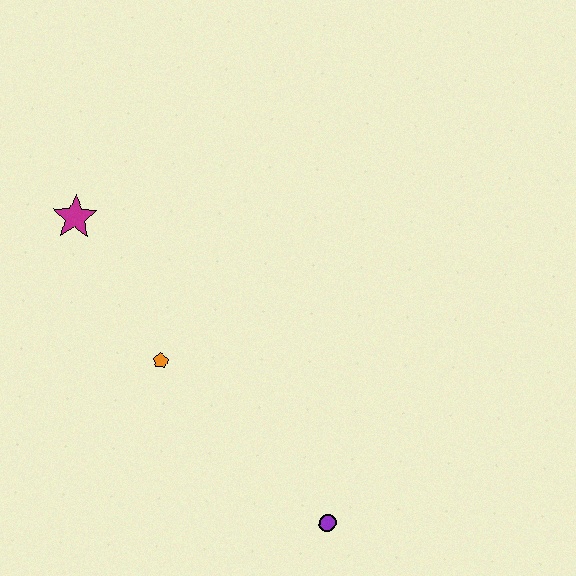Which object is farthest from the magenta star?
The purple circle is farthest from the magenta star.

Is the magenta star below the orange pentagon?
No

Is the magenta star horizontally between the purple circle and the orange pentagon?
No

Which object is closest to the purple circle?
The orange pentagon is closest to the purple circle.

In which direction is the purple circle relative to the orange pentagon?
The purple circle is to the right of the orange pentagon.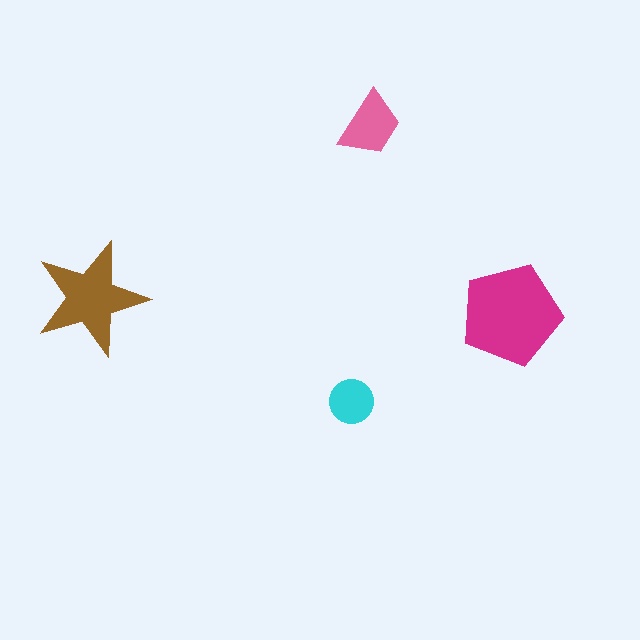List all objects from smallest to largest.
The cyan circle, the pink trapezoid, the brown star, the magenta pentagon.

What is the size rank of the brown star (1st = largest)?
2nd.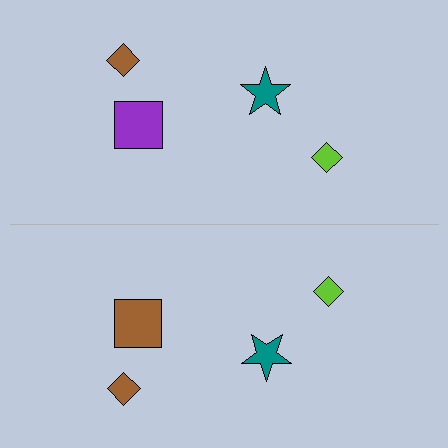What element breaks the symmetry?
The brown square on the bottom side breaks the symmetry — its mirror counterpart is purple.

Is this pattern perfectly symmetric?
No, the pattern is not perfectly symmetric. The brown square on the bottom side breaks the symmetry — its mirror counterpart is purple.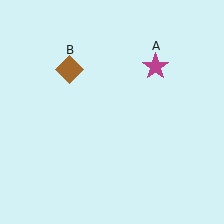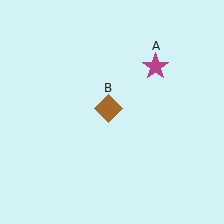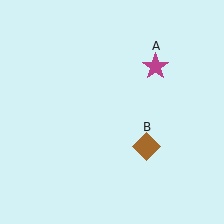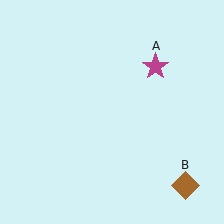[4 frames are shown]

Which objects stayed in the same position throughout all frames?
Magenta star (object A) remained stationary.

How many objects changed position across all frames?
1 object changed position: brown diamond (object B).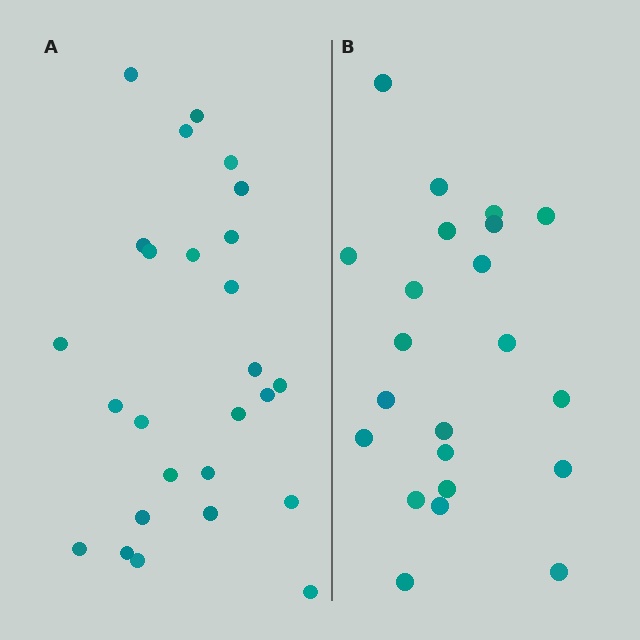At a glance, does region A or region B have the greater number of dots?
Region A (the left region) has more dots.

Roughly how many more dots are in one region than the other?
Region A has about 4 more dots than region B.